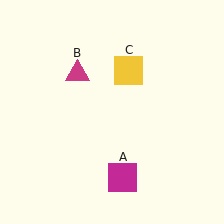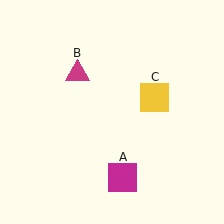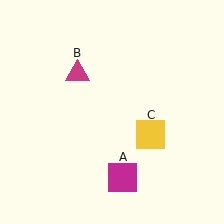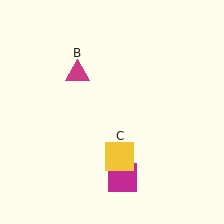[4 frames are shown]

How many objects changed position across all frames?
1 object changed position: yellow square (object C).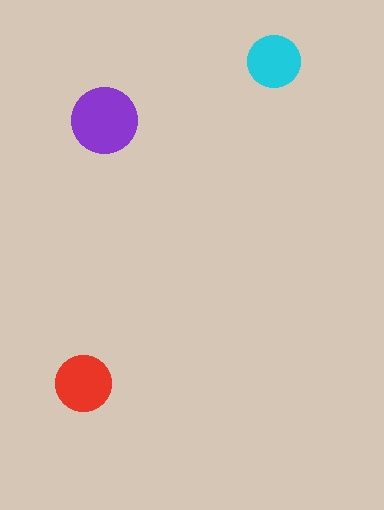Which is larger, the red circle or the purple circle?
The purple one.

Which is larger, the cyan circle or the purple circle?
The purple one.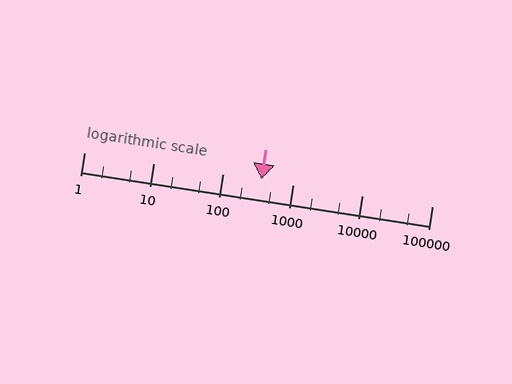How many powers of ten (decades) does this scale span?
The scale spans 5 decades, from 1 to 100000.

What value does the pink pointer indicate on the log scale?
The pointer indicates approximately 360.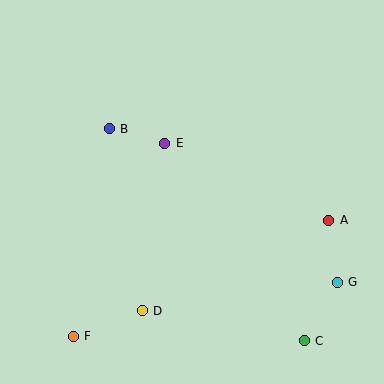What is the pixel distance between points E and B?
The distance between E and B is 57 pixels.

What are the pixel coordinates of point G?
Point G is at (337, 282).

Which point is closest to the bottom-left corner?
Point F is closest to the bottom-left corner.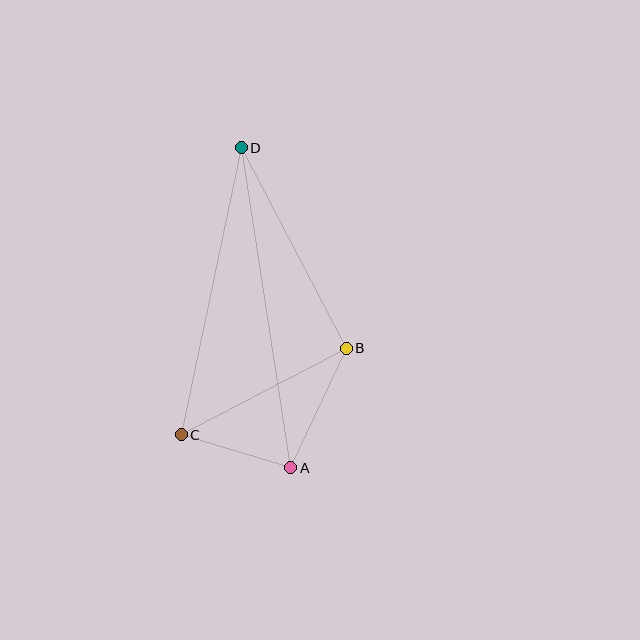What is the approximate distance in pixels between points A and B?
The distance between A and B is approximately 132 pixels.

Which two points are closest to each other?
Points A and C are closest to each other.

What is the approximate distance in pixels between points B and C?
The distance between B and C is approximately 186 pixels.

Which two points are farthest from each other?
Points A and D are farthest from each other.